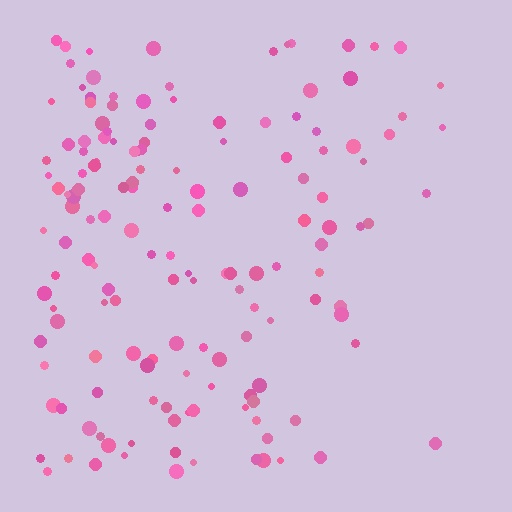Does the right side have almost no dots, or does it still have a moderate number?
Still a moderate number, just noticeably fewer than the left.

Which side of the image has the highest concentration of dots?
The left.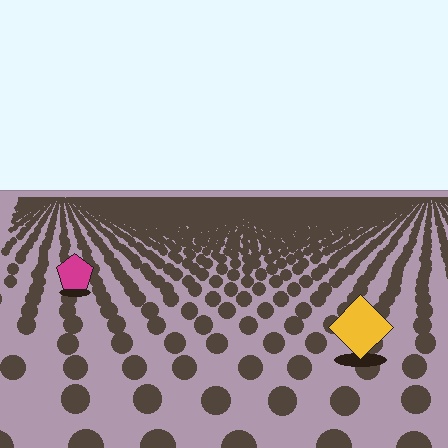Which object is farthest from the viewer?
The magenta pentagon is farthest from the viewer. It appears smaller and the ground texture around it is denser.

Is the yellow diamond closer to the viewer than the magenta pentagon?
Yes. The yellow diamond is closer — you can tell from the texture gradient: the ground texture is coarser near it.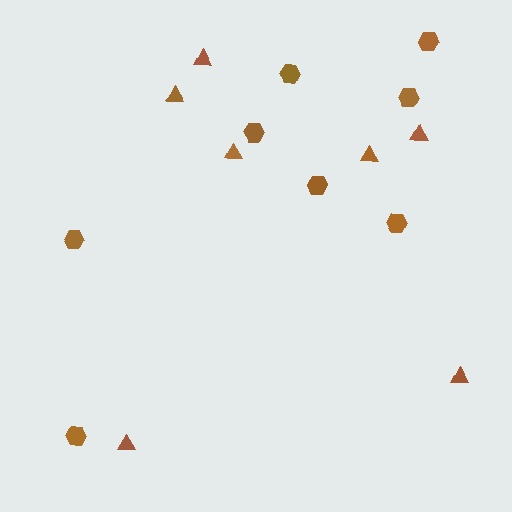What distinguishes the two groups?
There are 2 groups: one group of hexagons (8) and one group of triangles (7).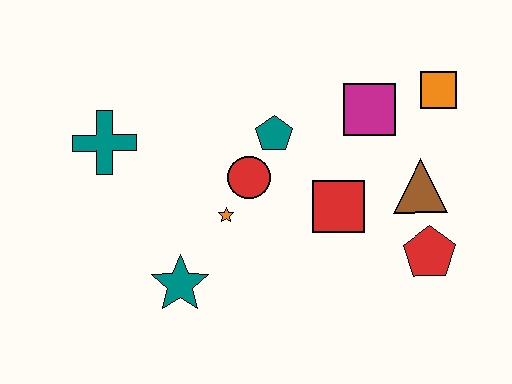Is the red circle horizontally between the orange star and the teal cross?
No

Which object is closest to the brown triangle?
The red pentagon is closest to the brown triangle.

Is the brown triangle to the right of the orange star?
Yes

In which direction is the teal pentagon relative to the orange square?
The teal pentagon is to the left of the orange square.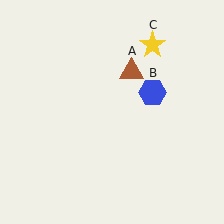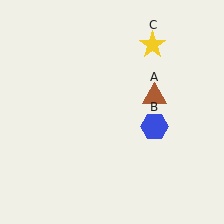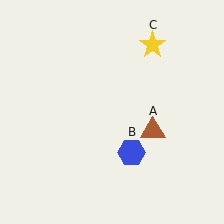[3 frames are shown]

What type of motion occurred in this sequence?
The brown triangle (object A), blue hexagon (object B) rotated clockwise around the center of the scene.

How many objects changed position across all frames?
2 objects changed position: brown triangle (object A), blue hexagon (object B).